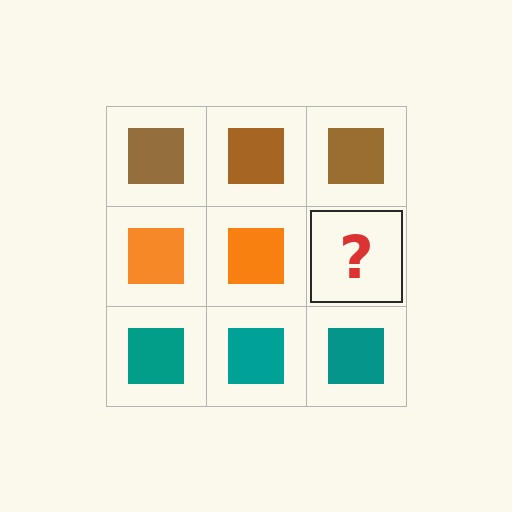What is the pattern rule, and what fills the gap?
The rule is that each row has a consistent color. The gap should be filled with an orange square.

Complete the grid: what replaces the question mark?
The question mark should be replaced with an orange square.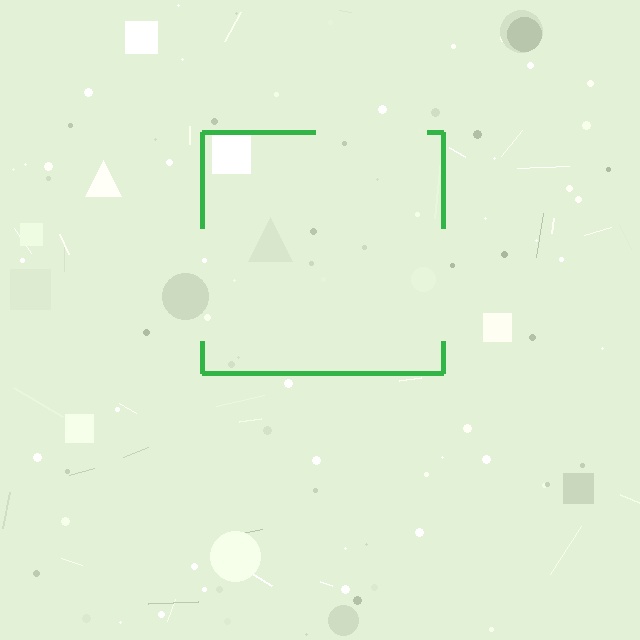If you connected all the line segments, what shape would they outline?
They would outline a square.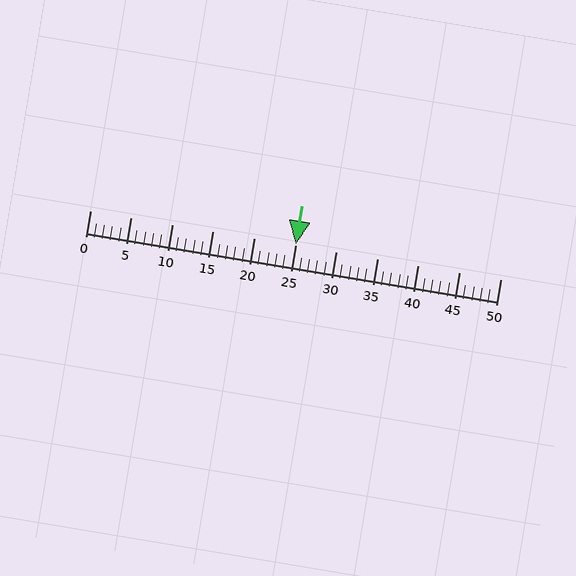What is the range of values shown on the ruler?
The ruler shows values from 0 to 50.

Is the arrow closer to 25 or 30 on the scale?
The arrow is closer to 25.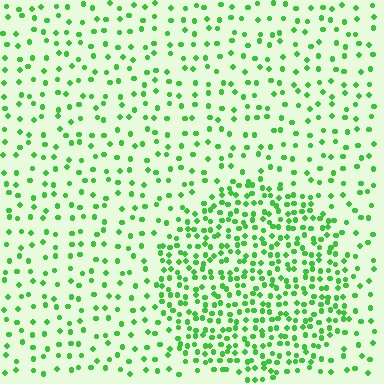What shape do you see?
I see a circle.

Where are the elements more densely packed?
The elements are more densely packed inside the circle boundary.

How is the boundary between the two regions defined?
The boundary is defined by a change in element density (approximately 2.3x ratio). All elements are the same color, size, and shape.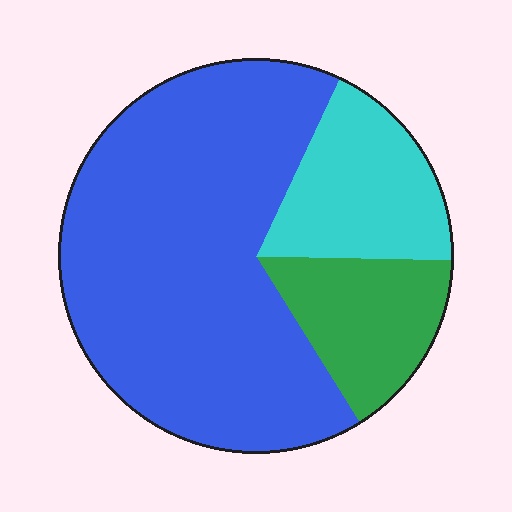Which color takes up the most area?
Blue, at roughly 65%.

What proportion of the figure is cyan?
Cyan covers 18% of the figure.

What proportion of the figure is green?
Green covers roughly 15% of the figure.